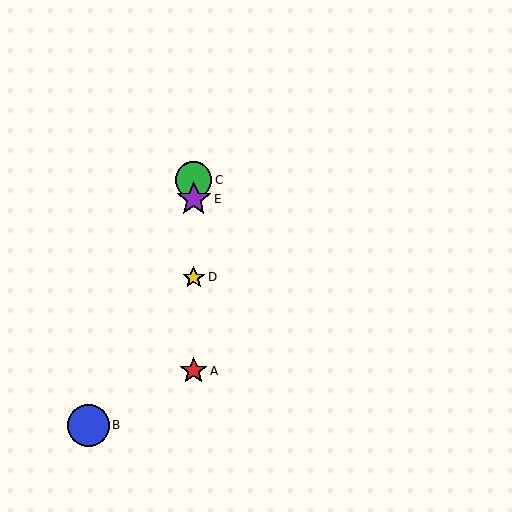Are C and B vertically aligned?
No, C is at x≈194 and B is at x≈88.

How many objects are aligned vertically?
4 objects (A, C, D, E) are aligned vertically.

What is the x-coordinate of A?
Object A is at x≈194.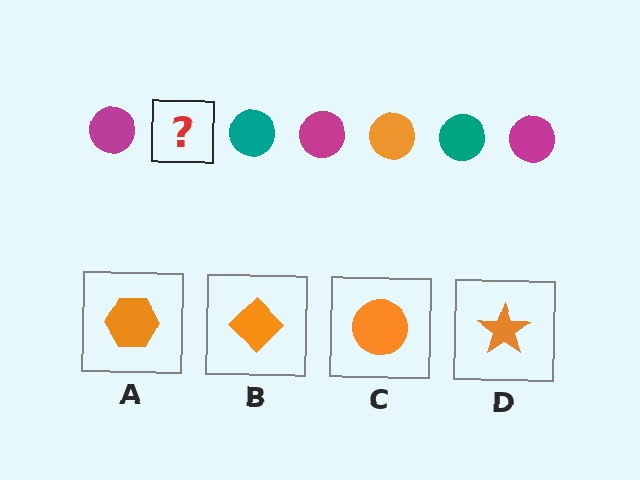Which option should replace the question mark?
Option C.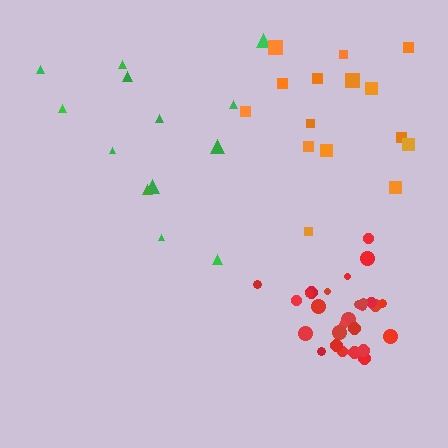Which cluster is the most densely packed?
Red.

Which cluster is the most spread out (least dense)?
Green.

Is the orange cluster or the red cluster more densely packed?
Red.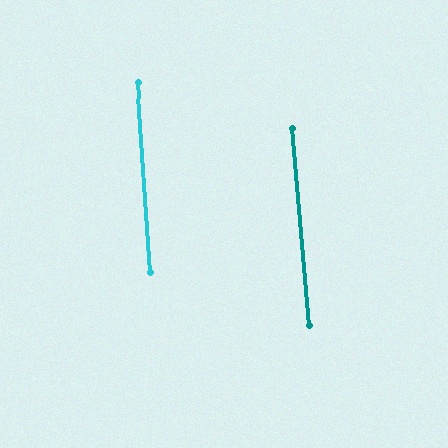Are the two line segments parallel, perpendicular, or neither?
Parallel — their directions differ by only 0.7°.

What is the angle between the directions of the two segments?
Approximately 1 degree.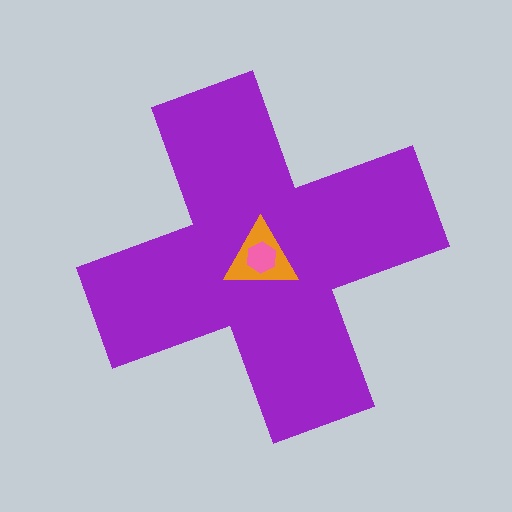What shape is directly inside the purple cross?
The orange triangle.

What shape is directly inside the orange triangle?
The pink hexagon.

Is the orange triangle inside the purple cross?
Yes.